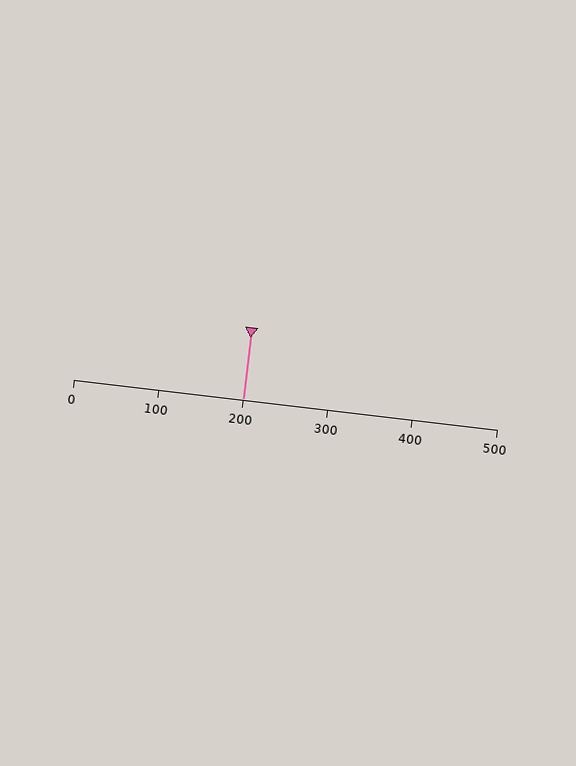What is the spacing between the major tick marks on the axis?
The major ticks are spaced 100 apart.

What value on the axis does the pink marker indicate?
The marker indicates approximately 200.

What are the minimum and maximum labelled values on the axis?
The axis runs from 0 to 500.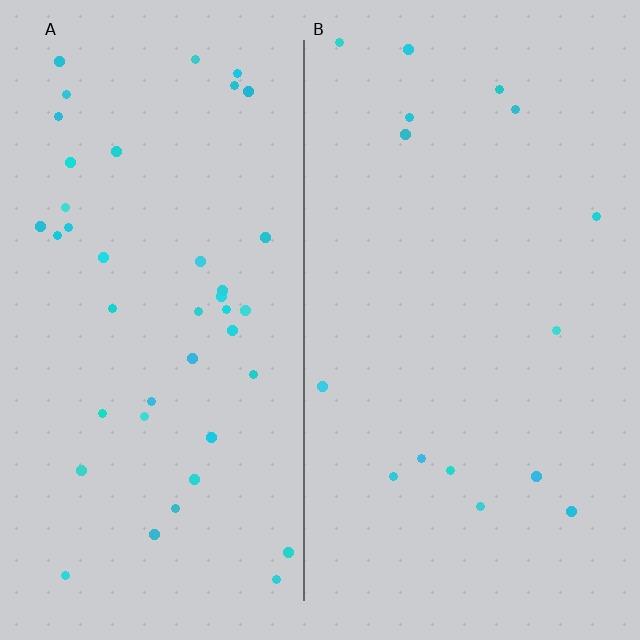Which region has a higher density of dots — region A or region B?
A (the left).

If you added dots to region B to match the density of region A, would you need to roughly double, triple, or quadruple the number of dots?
Approximately triple.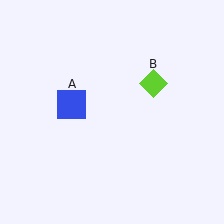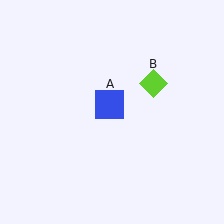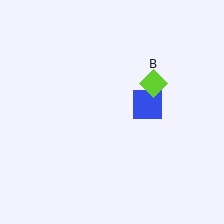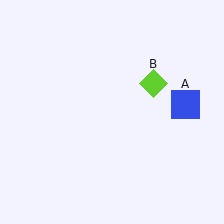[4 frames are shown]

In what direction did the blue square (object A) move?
The blue square (object A) moved right.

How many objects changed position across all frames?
1 object changed position: blue square (object A).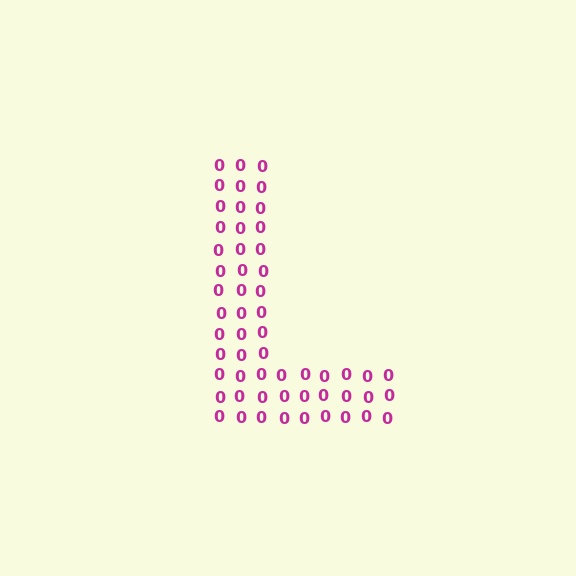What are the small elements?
The small elements are digit 0's.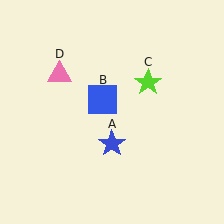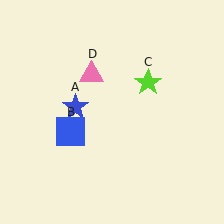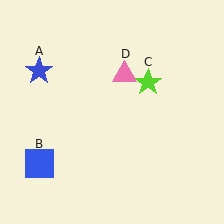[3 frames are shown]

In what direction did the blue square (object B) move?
The blue square (object B) moved down and to the left.